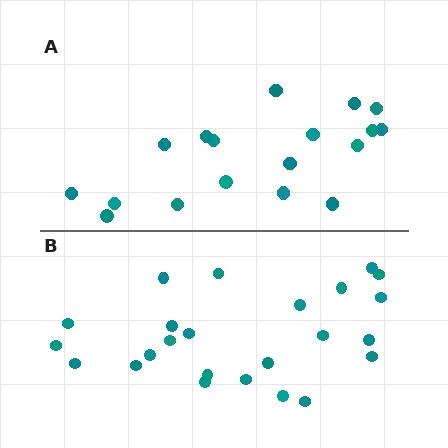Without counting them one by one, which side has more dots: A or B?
Region B (the bottom region) has more dots.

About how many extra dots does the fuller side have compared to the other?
Region B has about 6 more dots than region A.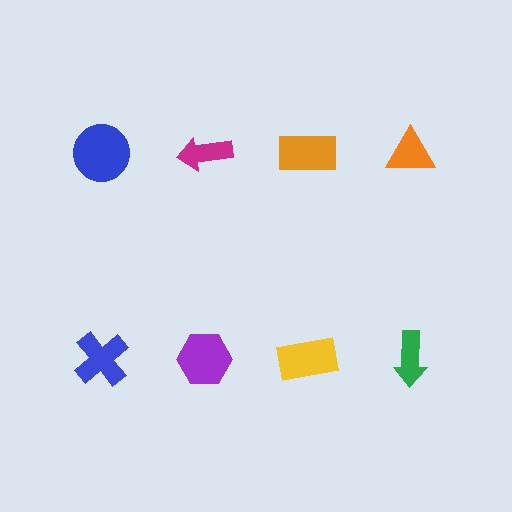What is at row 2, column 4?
A green arrow.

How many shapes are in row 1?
4 shapes.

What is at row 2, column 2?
A purple hexagon.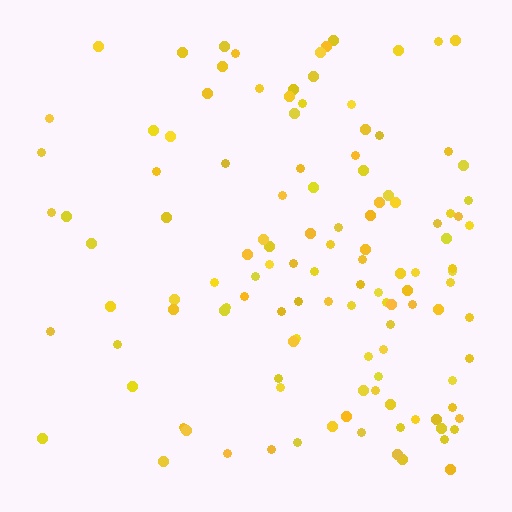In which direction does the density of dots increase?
From left to right, with the right side densest.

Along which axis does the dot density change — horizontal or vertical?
Horizontal.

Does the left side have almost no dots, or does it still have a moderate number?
Still a moderate number, just noticeably fewer than the right.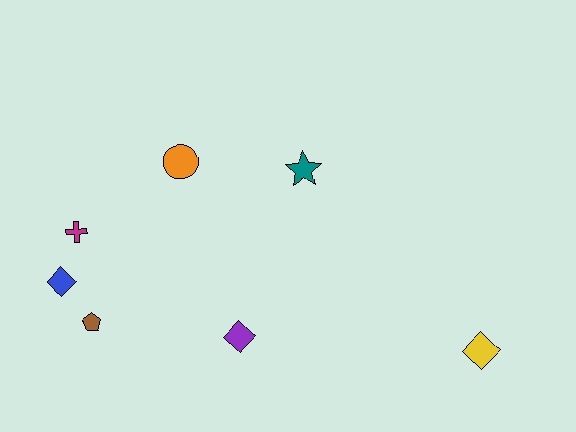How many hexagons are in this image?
There are no hexagons.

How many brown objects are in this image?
There is 1 brown object.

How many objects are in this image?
There are 7 objects.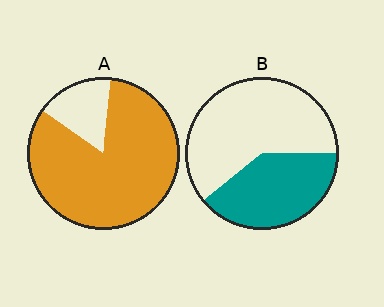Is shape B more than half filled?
No.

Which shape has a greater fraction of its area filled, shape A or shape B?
Shape A.